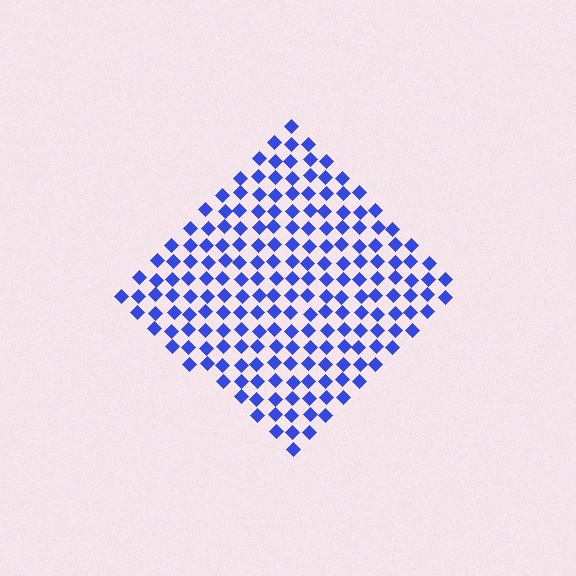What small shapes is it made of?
It is made of small diamonds.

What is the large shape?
The large shape is a diamond.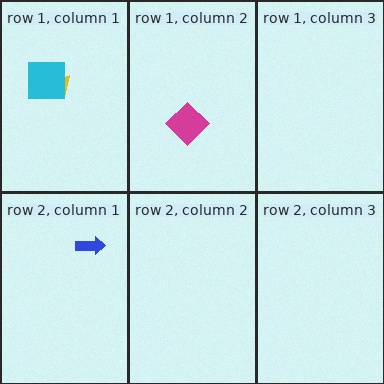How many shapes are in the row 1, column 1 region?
2.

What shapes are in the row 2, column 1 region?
The blue arrow.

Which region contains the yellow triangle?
The row 1, column 1 region.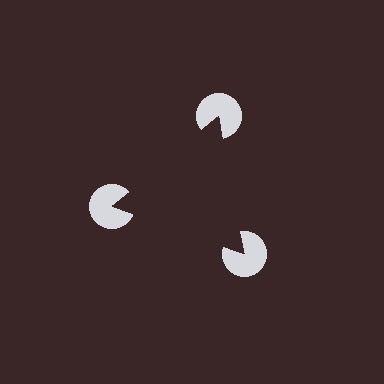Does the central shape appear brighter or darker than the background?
It typically appears slightly darker than the background, even though no actual brightness change is drawn.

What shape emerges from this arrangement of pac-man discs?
An illusory triangle — its edges are inferred from the aligned wedge cuts in the pac-man discs, not physically drawn.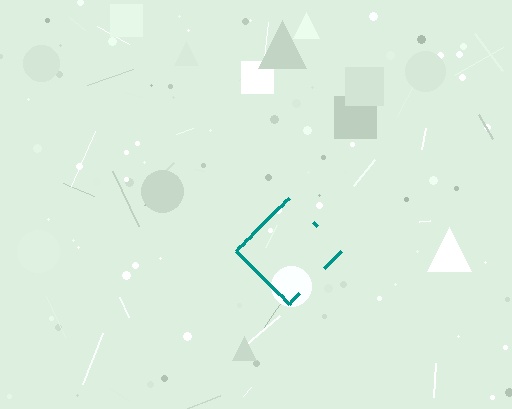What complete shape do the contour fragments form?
The contour fragments form a diamond.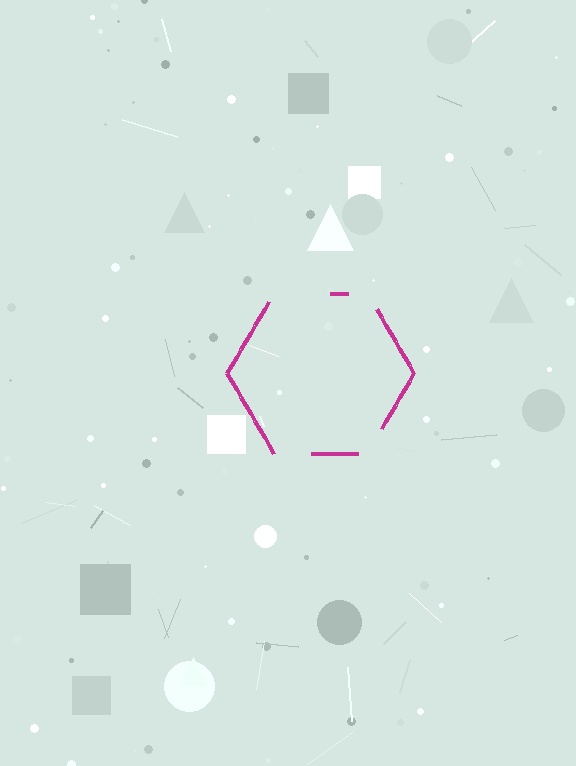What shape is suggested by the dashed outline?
The dashed outline suggests a hexagon.